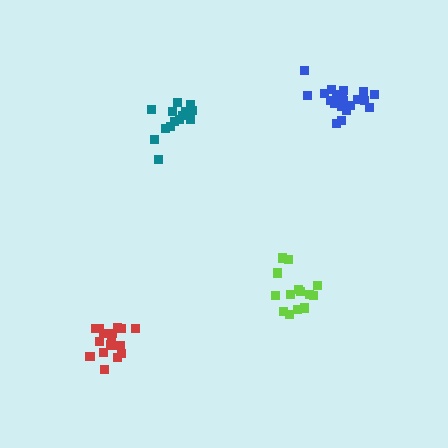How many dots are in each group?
Group 1: 20 dots, Group 2: 14 dots, Group 3: 14 dots, Group 4: 16 dots (64 total).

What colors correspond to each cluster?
The clusters are colored: blue, teal, lime, red.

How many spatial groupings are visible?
There are 4 spatial groupings.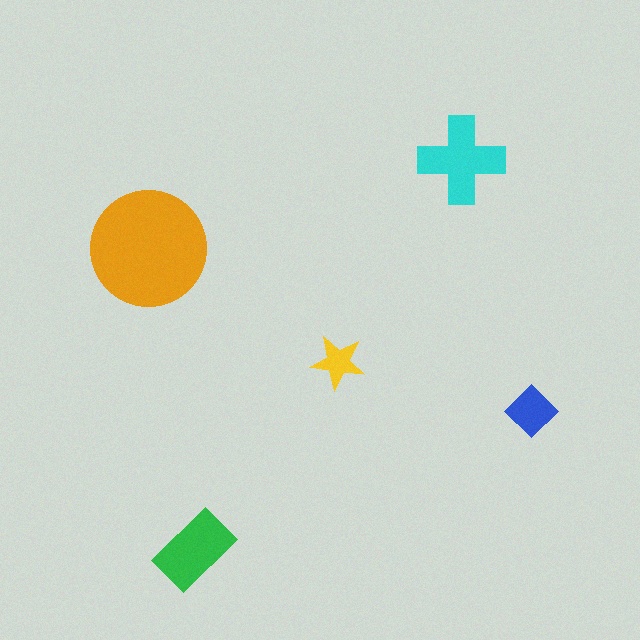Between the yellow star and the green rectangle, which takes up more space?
The green rectangle.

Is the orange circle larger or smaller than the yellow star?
Larger.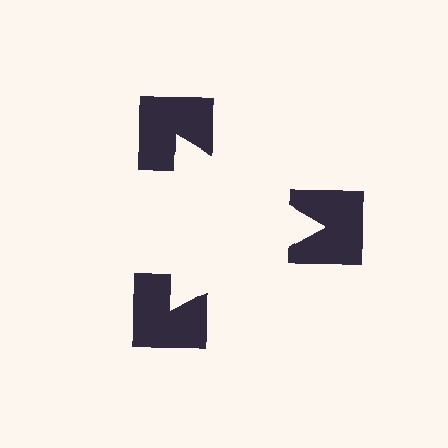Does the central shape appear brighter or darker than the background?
It typically appears slightly brighter than the background, even though no actual brightness change is drawn.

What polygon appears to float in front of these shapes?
An illusory triangle — its edges are inferred from the aligned wedge cuts in the notched squares, not physically drawn.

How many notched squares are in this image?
There are 3 — one at each vertex of the illusory triangle.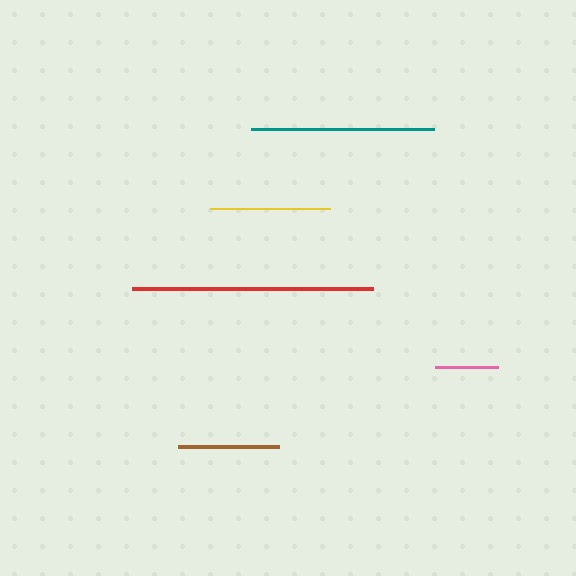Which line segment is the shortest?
The pink line is the shortest at approximately 63 pixels.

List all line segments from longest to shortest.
From longest to shortest: red, teal, yellow, brown, pink.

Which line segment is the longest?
The red line is the longest at approximately 241 pixels.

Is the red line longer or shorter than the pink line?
The red line is longer than the pink line.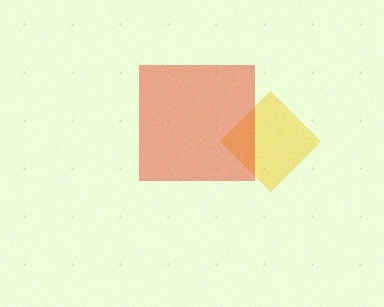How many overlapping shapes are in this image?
There are 2 overlapping shapes in the image.